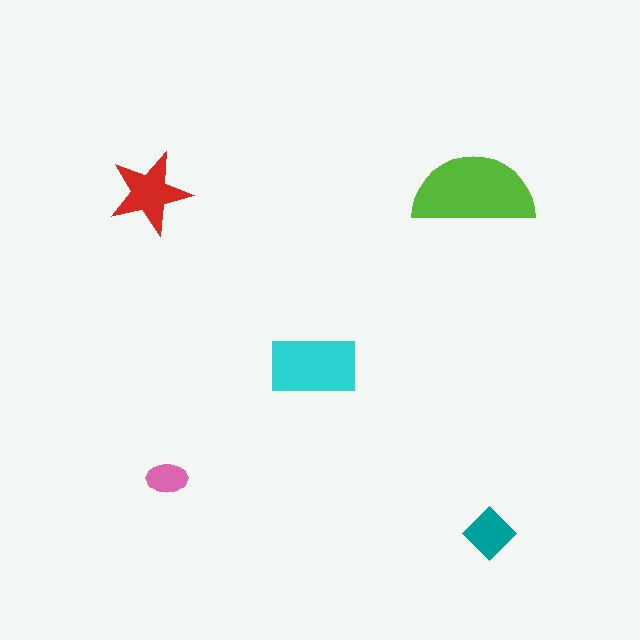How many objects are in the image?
There are 5 objects in the image.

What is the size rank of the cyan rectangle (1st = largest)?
2nd.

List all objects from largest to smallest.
The lime semicircle, the cyan rectangle, the red star, the teal diamond, the pink ellipse.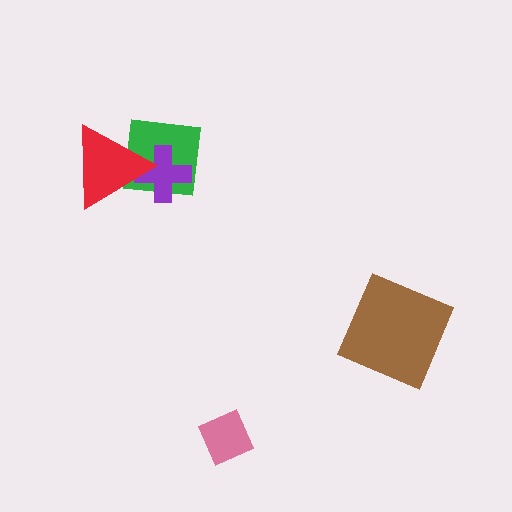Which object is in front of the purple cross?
The red triangle is in front of the purple cross.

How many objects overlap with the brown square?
0 objects overlap with the brown square.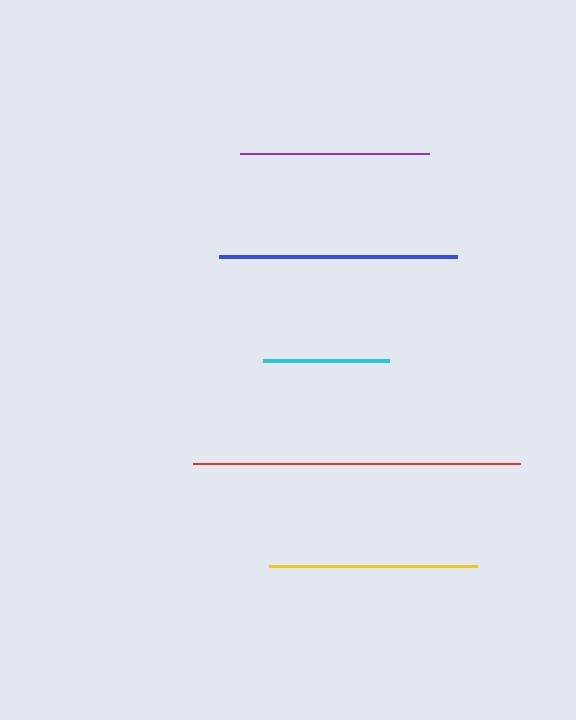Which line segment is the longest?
The red line is the longest at approximately 327 pixels.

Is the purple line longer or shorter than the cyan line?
The purple line is longer than the cyan line.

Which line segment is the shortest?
The cyan line is the shortest at approximately 126 pixels.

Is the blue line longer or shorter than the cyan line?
The blue line is longer than the cyan line.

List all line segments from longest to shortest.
From longest to shortest: red, blue, yellow, purple, cyan.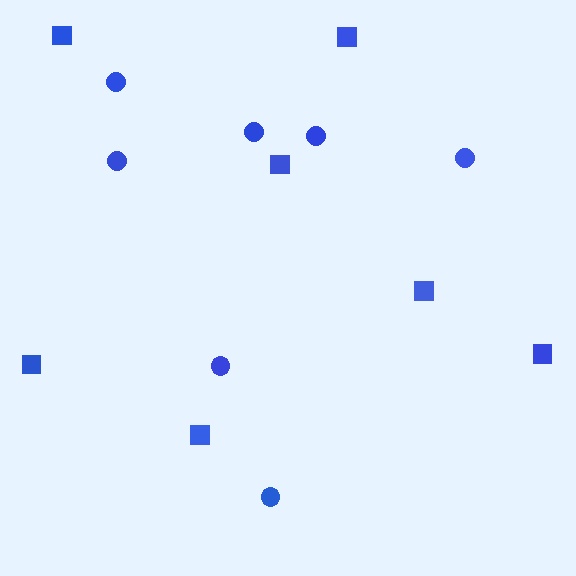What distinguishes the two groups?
There are 2 groups: one group of squares (7) and one group of circles (7).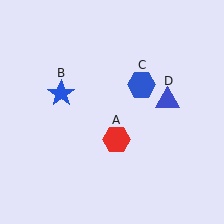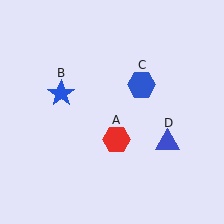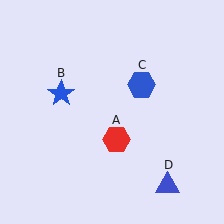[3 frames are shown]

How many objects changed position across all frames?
1 object changed position: blue triangle (object D).